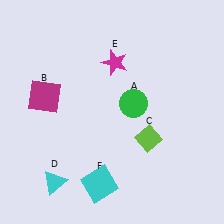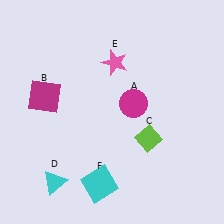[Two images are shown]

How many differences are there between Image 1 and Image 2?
There are 2 differences between the two images.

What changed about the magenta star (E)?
In Image 1, E is magenta. In Image 2, it changed to pink.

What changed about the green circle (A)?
In Image 1, A is green. In Image 2, it changed to magenta.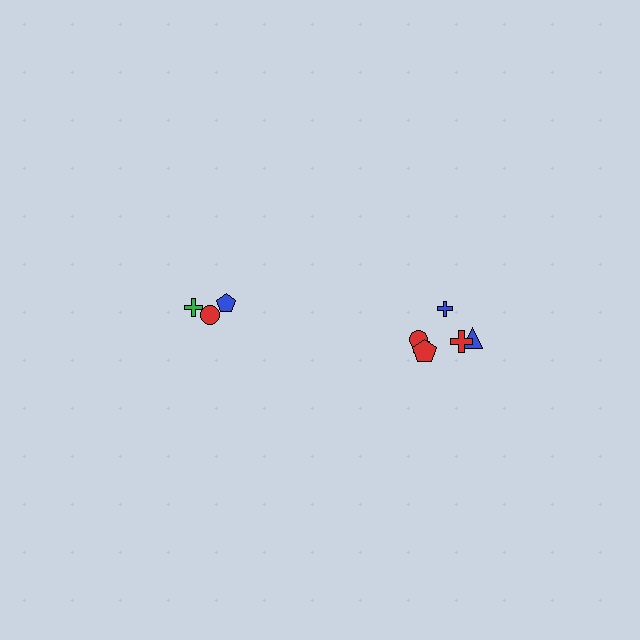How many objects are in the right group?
There are 6 objects.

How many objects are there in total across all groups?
There are 9 objects.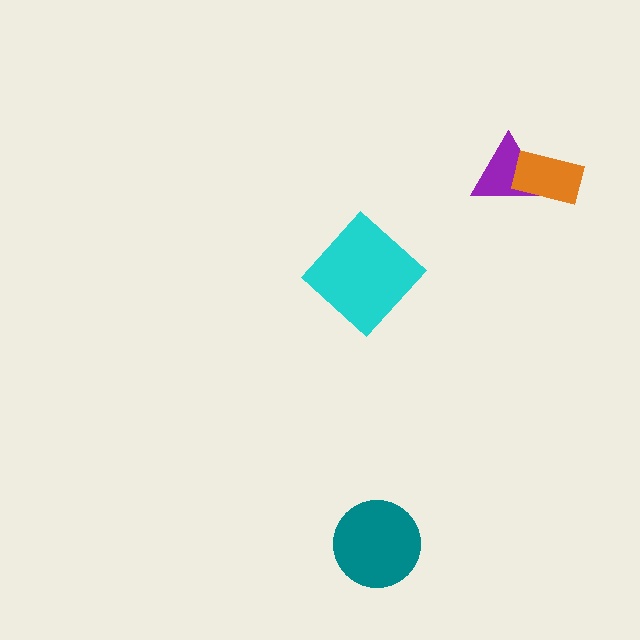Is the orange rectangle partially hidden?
No, no other shape covers it.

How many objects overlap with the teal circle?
0 objects overlap with the teal circle.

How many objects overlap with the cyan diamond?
0 objects overlap with the cyan diamond.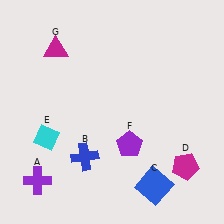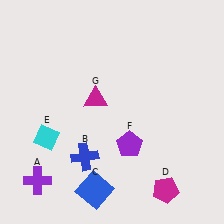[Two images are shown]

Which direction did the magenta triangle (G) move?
The magenta triangle (G) moved down.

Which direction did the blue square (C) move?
The blue square (C) moved left.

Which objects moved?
The objects that moved are: the blue square (C), the magenta pentagon (D), the magenta triangle (G).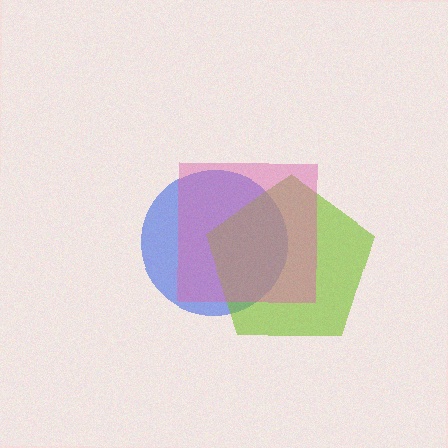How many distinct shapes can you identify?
There are 3 distinct shapes: a blue circle, a lime pentagon, a pink square.